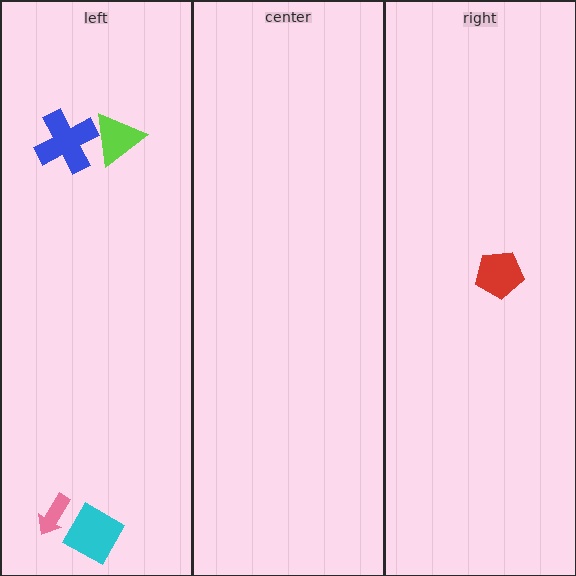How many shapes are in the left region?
4.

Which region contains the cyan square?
The left region.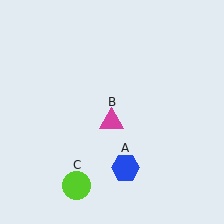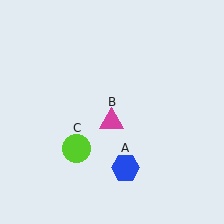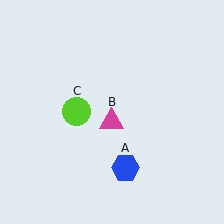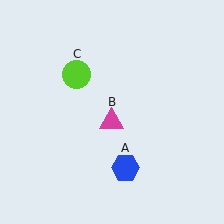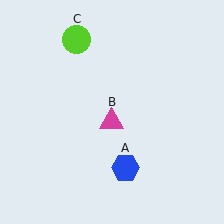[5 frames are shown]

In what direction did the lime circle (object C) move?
The lime circle (object C) moved up.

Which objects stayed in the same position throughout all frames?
Blue hexagon (object A) and magenta triangle (object B) remained stationary.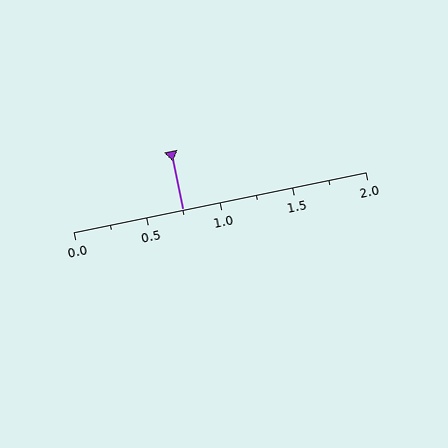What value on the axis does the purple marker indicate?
The marker indicates approximately 0.75.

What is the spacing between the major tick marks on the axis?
The major ticks are spaced 0.5 apart.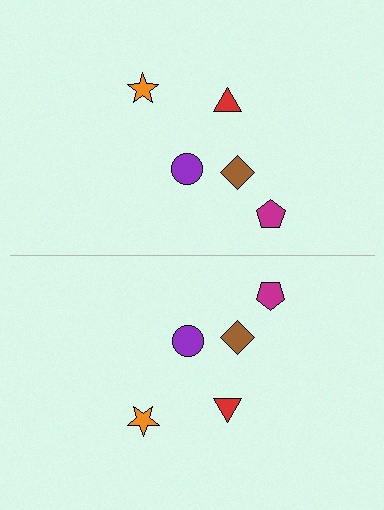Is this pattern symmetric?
Yes, this pattern has bilateral (reflection) symmetry.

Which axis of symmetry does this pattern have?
The pattern has a horizontal axis of symmetry running through the center of the image.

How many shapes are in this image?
There are 10 shapes in this image.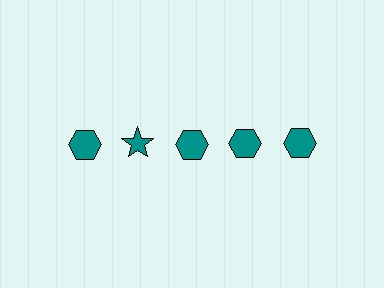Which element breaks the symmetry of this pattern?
The teal star in the top row, second from left column breaks the symmetry. All other shapes are teal hexagons.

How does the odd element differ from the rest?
It has a different shape: star instead of hexagon.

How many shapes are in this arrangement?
There are 5 shapes arranged in a grid pattern.